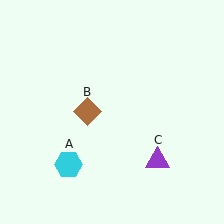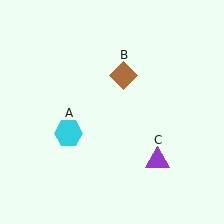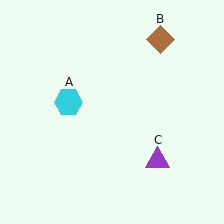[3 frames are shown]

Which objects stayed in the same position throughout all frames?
Purple triangle (object C) remained stationary.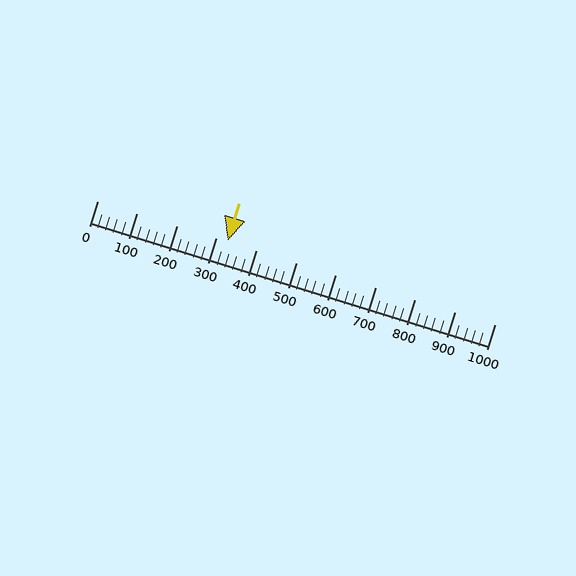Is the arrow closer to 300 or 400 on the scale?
The arrow is closer to 300.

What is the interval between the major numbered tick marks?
The major tick marks are spaced 100 units apart.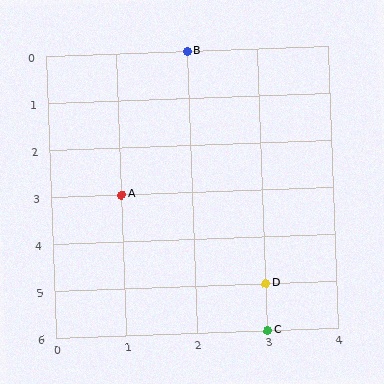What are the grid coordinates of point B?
Point B is at grid coordinates (2, 0).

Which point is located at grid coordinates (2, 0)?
Point B is at (2, 0).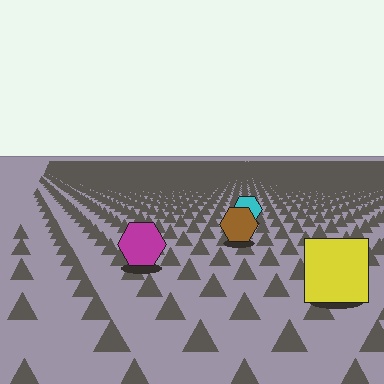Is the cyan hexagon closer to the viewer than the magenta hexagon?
No. The magenta hexagon is closer — you can tell from the texture gradient: the ground texture is coarser near it.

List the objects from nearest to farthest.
From nearest to farthest: the yellow square, the magenta hexagon, the brown hexagon, the cyan hexagon.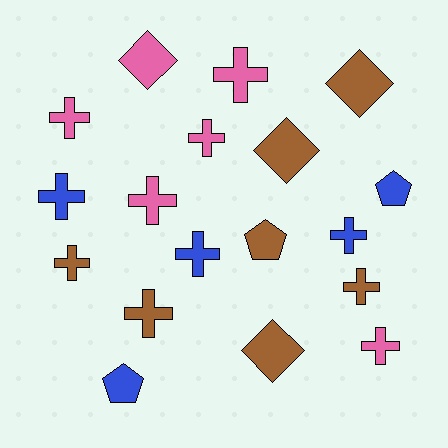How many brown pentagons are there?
There is 1 brown pentagon.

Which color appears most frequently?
Brown, with 7 objects.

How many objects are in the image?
There are 18 objects.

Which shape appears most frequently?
Cross, with 11 objects.